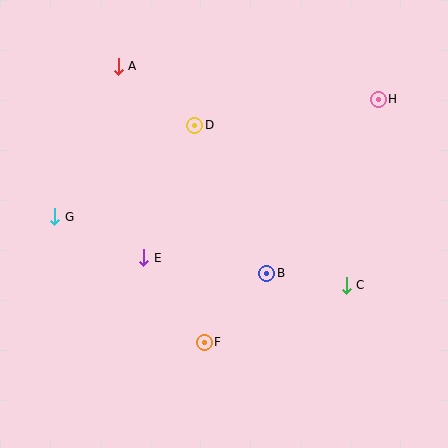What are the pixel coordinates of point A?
Point A is at (118, 66).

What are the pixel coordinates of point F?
Point F is at (204, 342).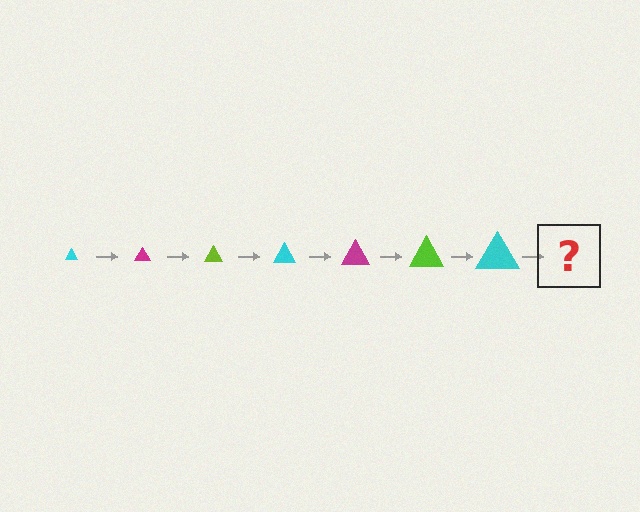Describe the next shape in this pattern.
It should be a magenta triangle, larger than the previous one.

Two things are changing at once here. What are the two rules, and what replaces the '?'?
The two rules are that the triangle grows larger each step and the color cycles through cyan, magenta, and lime. The '?' should be a magenta triangle, larger than the previous one.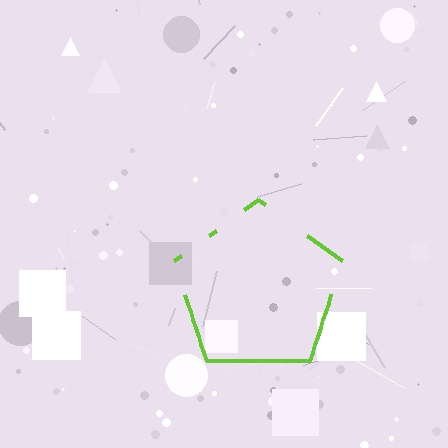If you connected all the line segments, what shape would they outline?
They would outline a pentagon.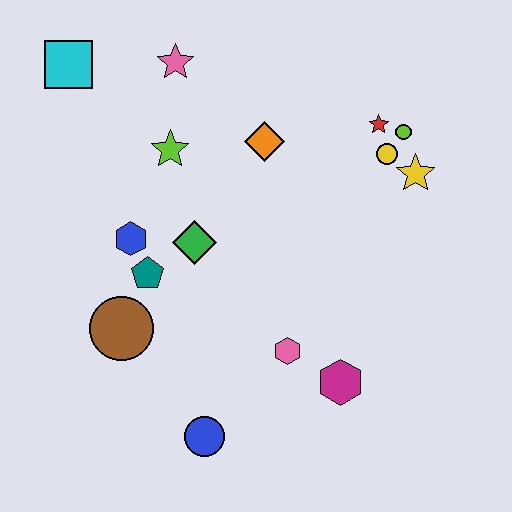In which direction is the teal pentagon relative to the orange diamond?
The teal pentagon is below the orange diamond.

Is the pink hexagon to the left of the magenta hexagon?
Yes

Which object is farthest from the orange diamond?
The blue circle is farthest from the orange diamond.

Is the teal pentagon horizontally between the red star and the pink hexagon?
No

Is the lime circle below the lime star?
No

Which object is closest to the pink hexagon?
The magenta hexagon is closest to the pink hexagon.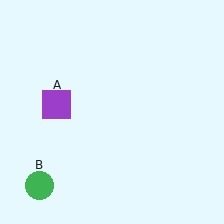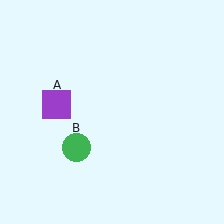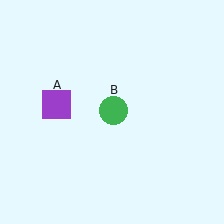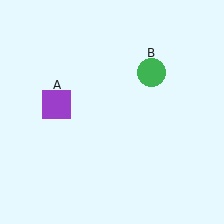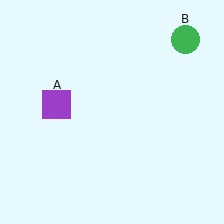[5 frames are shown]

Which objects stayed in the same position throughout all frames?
Purple square (object A) remained stationary.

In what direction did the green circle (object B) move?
The green circle (object B) moved up and to the right.